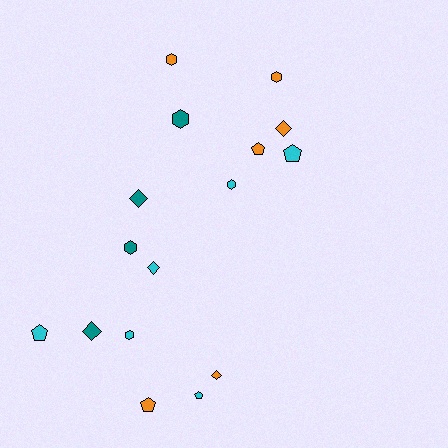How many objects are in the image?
There are 16 objects.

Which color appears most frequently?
Orange, with 6 objects.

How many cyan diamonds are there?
There is 1 cyan diamond.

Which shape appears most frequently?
Hexagon, with 6 objects.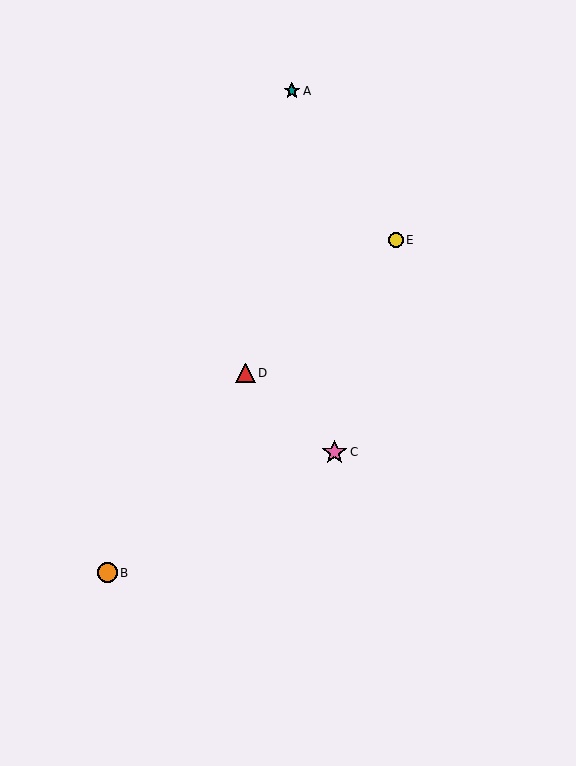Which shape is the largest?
The pink star (labeled C) is the largest.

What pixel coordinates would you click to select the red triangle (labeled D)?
Click at (245, 373) to select the red triangle D.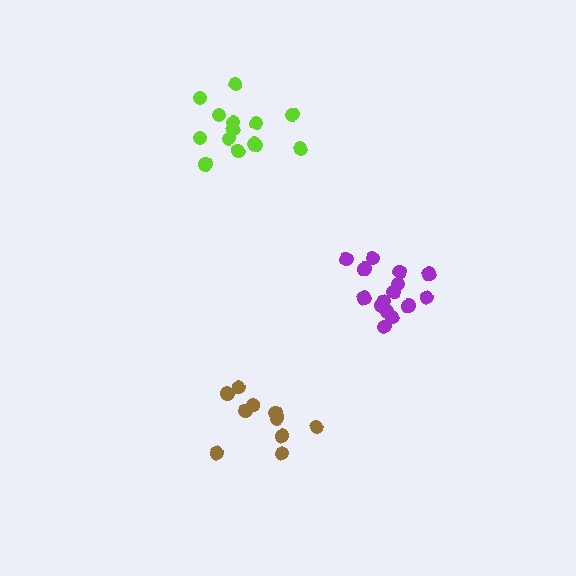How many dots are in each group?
Group 1: 14 dots, Group 2: 12 dots, Group 3: 15 dots (41 total).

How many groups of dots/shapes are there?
There are 3 groups.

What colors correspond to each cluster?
The clusters are colored: lime, brown, purple.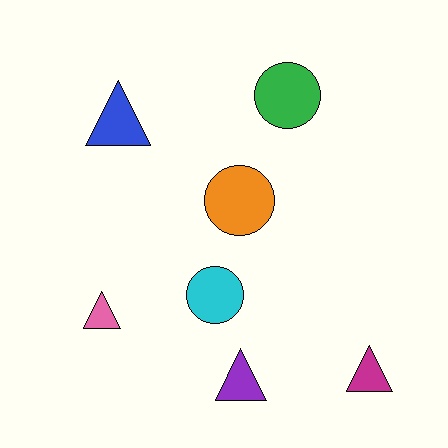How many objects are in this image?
There are 7 objects.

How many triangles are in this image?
There are 4 triangles.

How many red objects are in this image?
There are no red objects.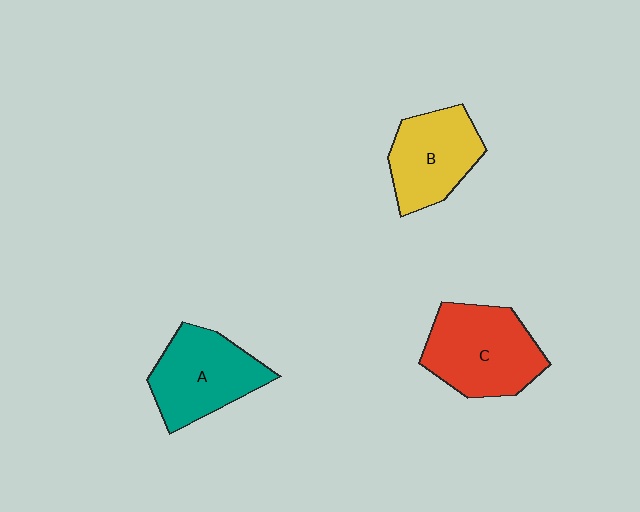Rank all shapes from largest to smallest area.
From largest to smallest: C (red), A (teal), B (yellow).